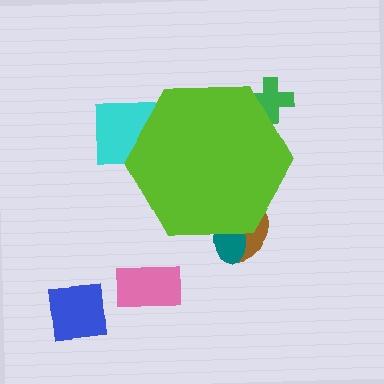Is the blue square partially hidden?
No, the blue square is fully visible.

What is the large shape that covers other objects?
A lime hexagon.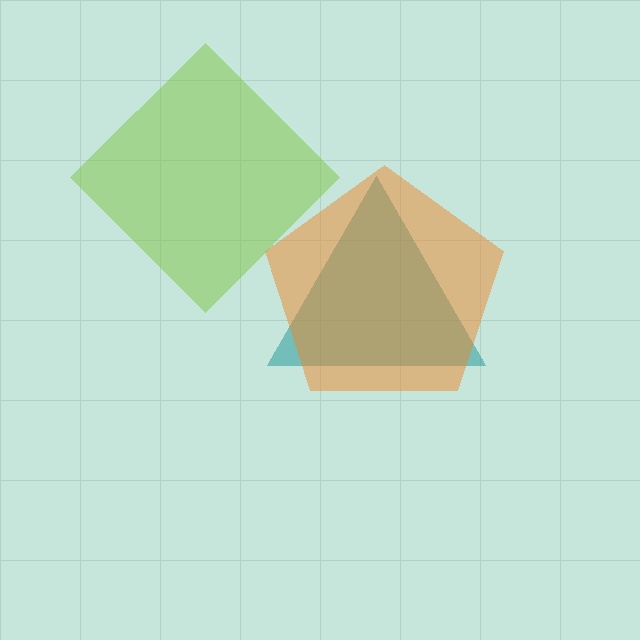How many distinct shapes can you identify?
There are 3 distinct shapes: a teal triangle, a lime diamond, an orange pentagon.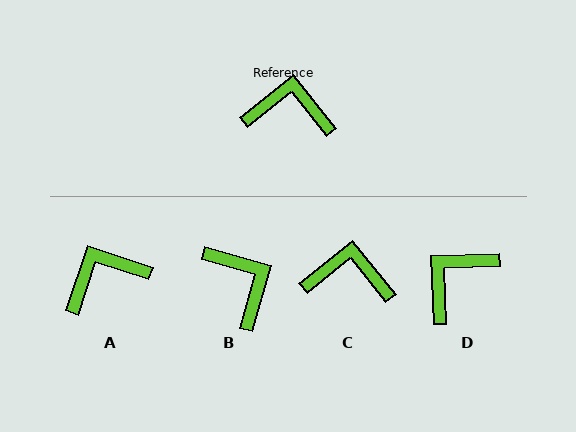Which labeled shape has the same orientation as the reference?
C.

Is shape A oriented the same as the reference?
No, it is off by about 33 degrees.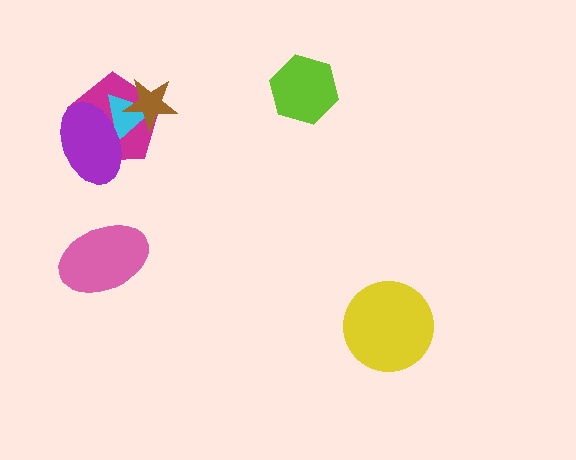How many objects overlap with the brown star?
2 objects overlap with the brown star.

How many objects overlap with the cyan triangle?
3 objects overlap with the cyan triangle.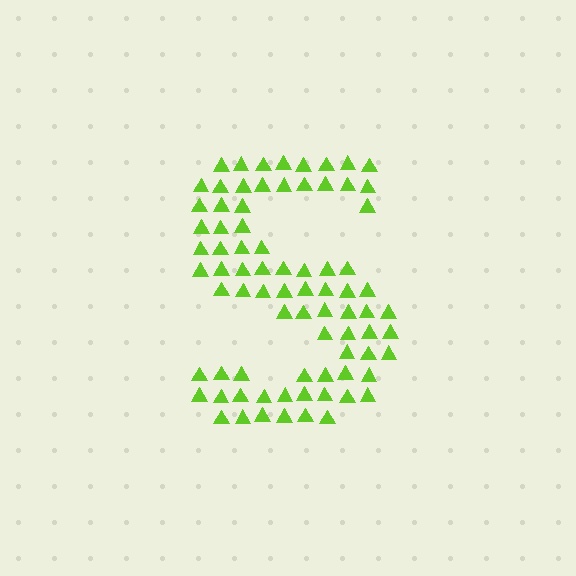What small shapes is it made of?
It is made of small triangles.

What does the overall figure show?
The overall figure shows the letter S.